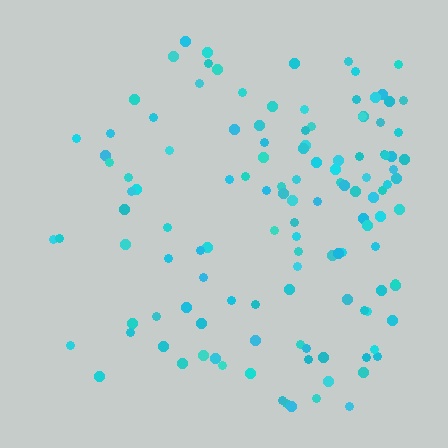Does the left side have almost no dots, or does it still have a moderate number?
Still a moderate number, just noticeably fewer than the right.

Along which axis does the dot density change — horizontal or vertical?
Horizontal.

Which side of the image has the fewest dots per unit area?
The left.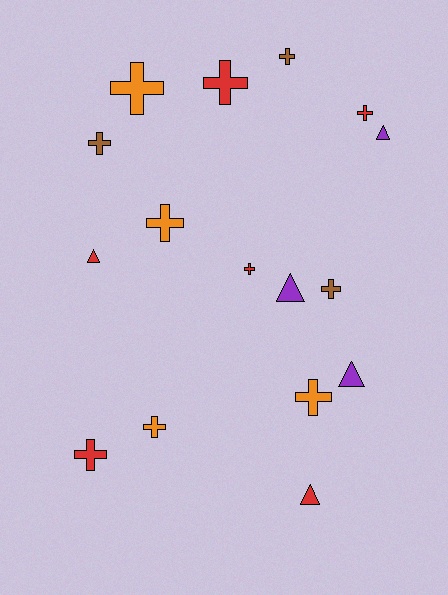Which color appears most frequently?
Red, with 6 objects.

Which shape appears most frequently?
Cross, with 11 objects.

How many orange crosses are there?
There are 4 orange crosses.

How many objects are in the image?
There are 16 objects.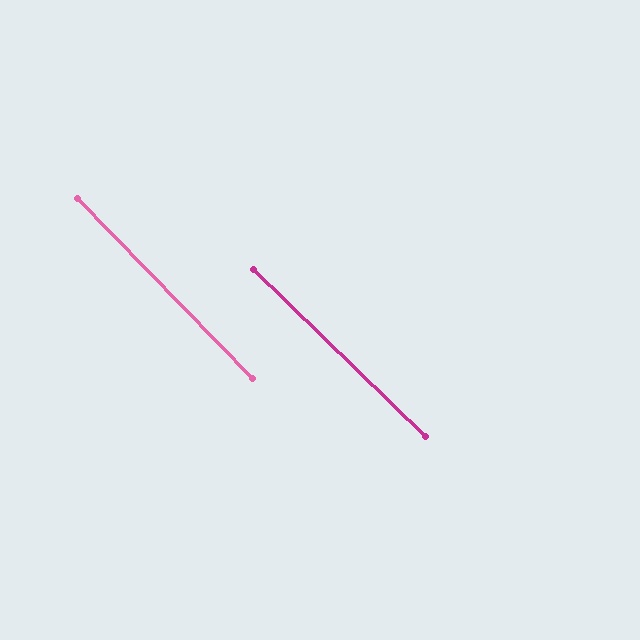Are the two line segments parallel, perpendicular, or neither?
Parallel — their directions differ by only 1.7°.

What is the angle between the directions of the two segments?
Approximately 2 degrees.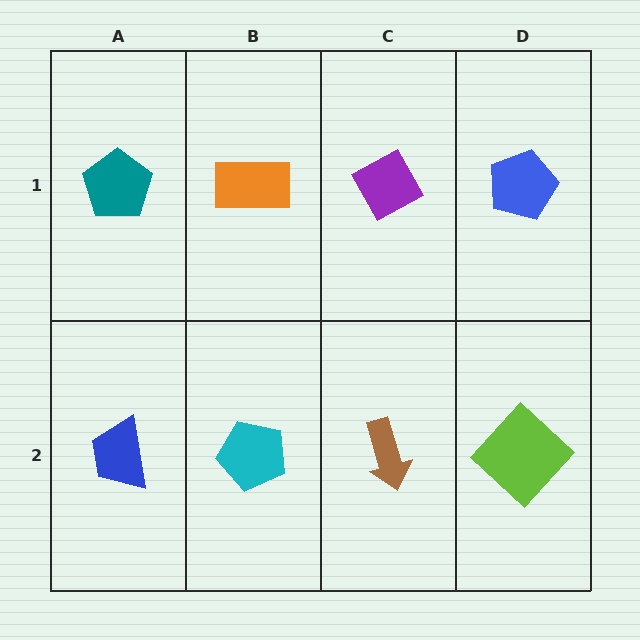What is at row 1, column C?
A purple diamond.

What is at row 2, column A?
A blue trapezoid.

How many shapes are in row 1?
4 shapes.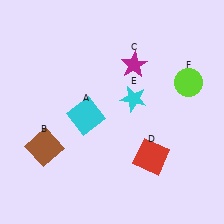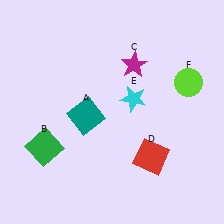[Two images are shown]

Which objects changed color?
A changed from cyan to teal. B changed from brown to green.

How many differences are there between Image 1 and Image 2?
There are 2 differences between the two images.